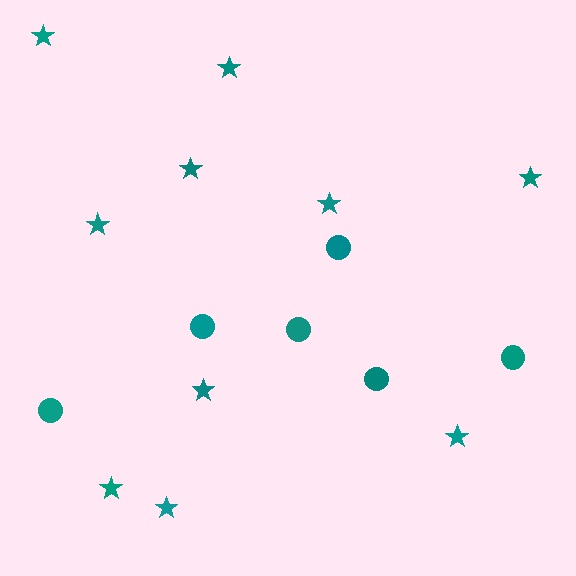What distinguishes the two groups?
There are 2 groups: one group of stars (10) and one group of circles (6).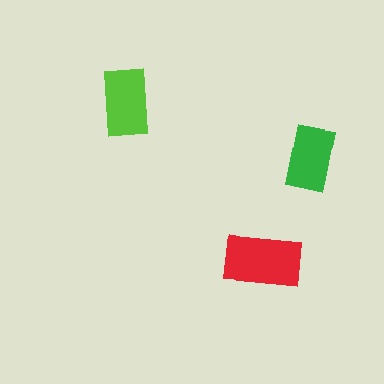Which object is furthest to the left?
The lime rectangle is leftmost.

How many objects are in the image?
There are 3 objects in the image.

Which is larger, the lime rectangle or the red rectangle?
The red one.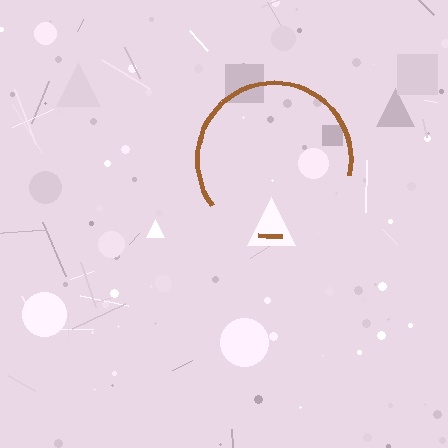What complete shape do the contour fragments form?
The contour fragments form a circle.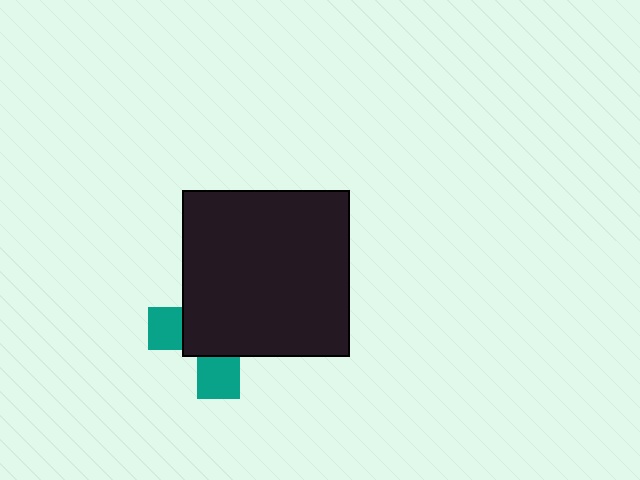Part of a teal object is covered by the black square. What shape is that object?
It is a cross.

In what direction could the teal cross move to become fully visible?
The teal cross could move toward the lower-left. That would shift it out from behind the black square entirely.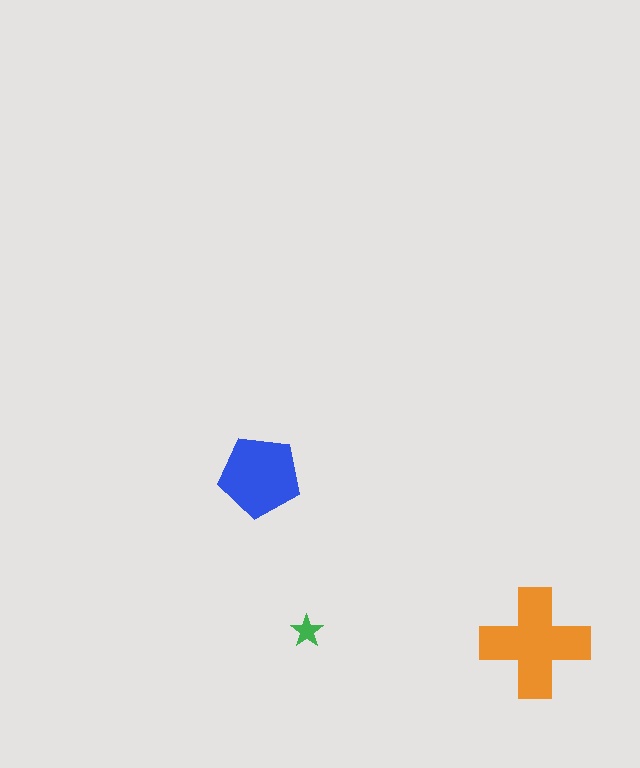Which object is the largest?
The orange cross.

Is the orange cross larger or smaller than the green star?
Larger.